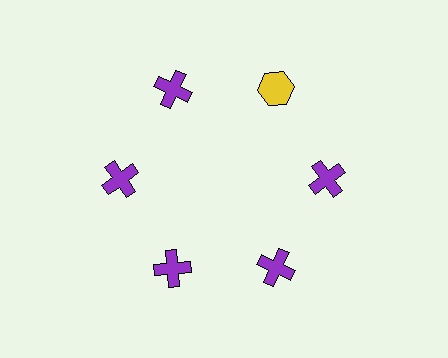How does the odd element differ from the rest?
It differs in both color (yellow instead of purple) and shape (hexagon instead of cross).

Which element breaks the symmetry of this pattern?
The yellow hexagon at roughly the 1 o'clock position breaks the symmetry. All other shapes are purple crosses.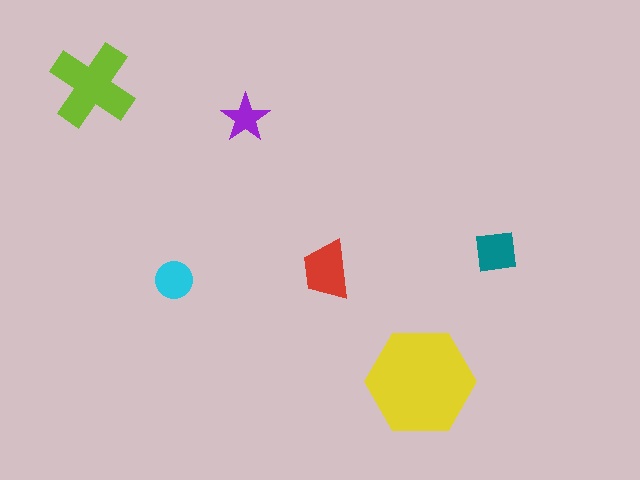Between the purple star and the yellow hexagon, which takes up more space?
The yellow hexagon.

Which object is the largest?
The yellow hexagon.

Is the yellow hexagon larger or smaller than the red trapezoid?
Larger.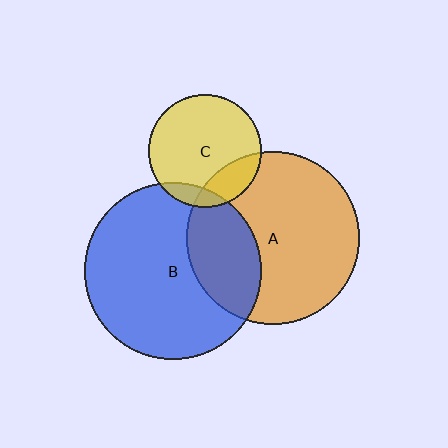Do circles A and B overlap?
Yes.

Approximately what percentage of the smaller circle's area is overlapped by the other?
Approximately 30%.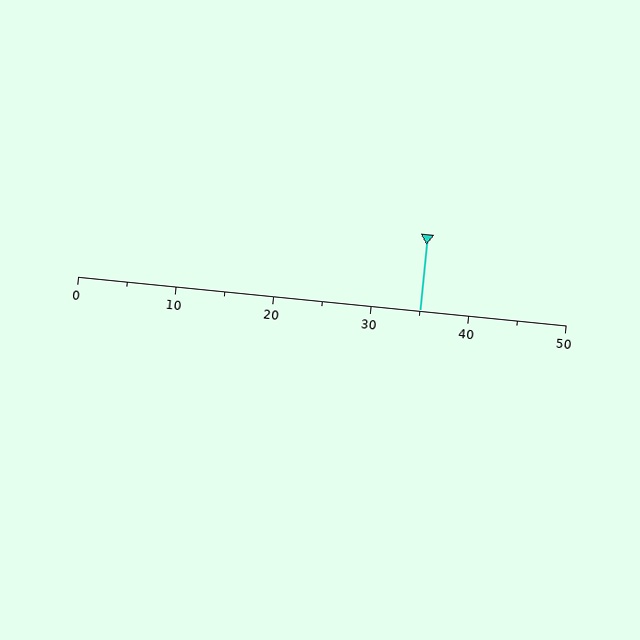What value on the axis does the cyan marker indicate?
The marker indicates approximately 35.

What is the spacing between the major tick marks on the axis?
The major ticks are spaced 10 apart.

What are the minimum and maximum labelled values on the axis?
The axis runs from 0 to 50.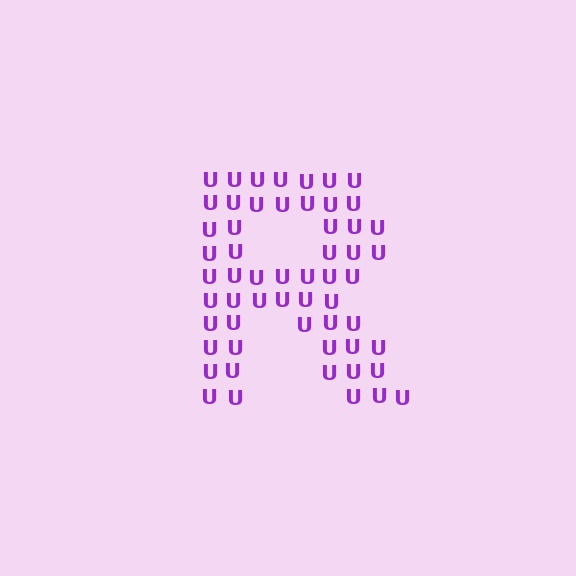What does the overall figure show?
The overall figure shows the letter R.